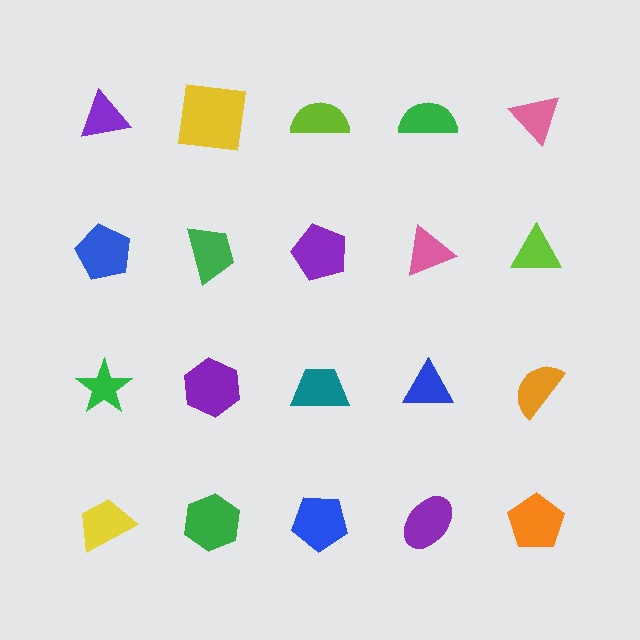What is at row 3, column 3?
A teal trapezoid.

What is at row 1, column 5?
A pink triangle.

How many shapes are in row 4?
5 shapes.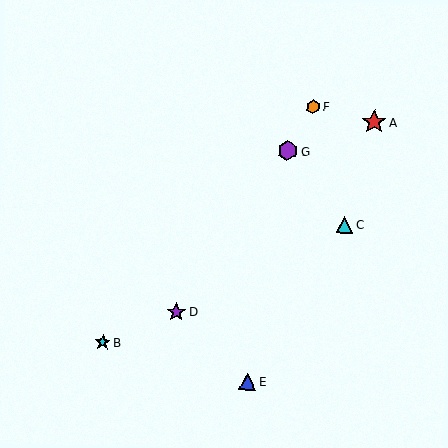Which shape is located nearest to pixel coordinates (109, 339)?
The cyan star (labeled B) at (103, 342) is nearest to that location.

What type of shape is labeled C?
Shape C is a cyan triangle.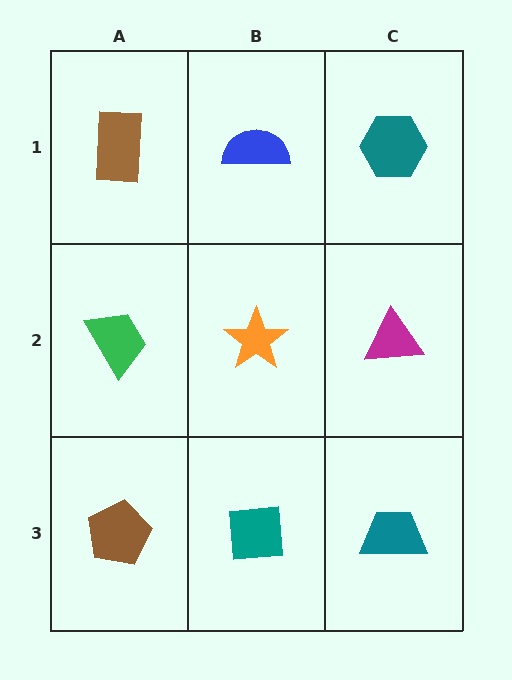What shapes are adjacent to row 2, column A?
A brown rectangle (row 1, column A), a brown pentagon (row 3, column A), an orange star (row 2, column B).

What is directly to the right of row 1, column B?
A teal hexagon.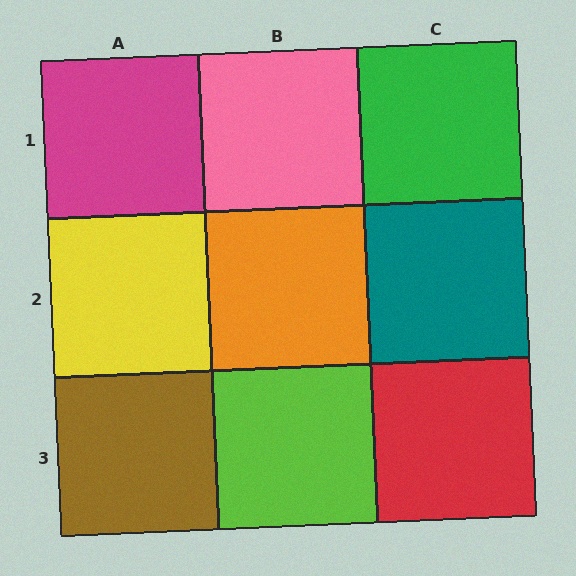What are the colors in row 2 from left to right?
Yellow, orange, teal.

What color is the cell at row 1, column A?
Magenta.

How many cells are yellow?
1 cell is yellow.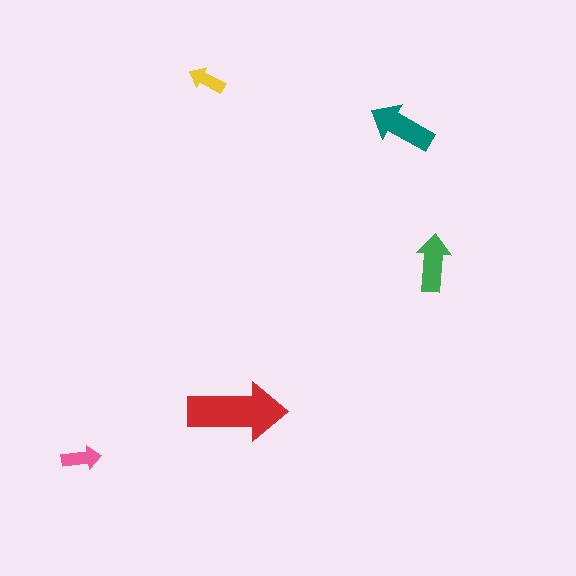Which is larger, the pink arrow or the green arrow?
The green one.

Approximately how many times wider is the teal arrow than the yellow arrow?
About 2 times wider.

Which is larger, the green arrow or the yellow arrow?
The green one.